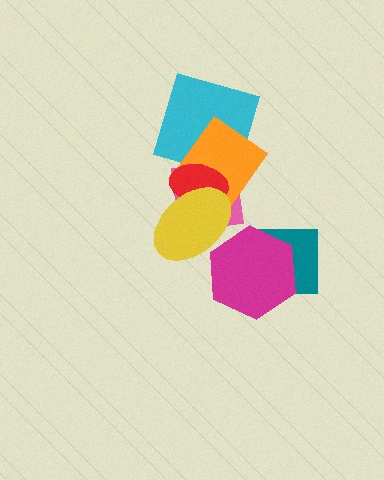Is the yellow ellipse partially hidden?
Yes, it is partially covered by another shape.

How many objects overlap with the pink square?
3 objects overlap with the pink square.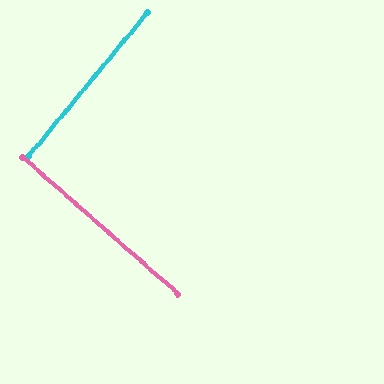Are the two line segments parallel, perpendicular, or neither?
Perpendicular — they meet at approximately 88°.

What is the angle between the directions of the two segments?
Approximately 88 degrees.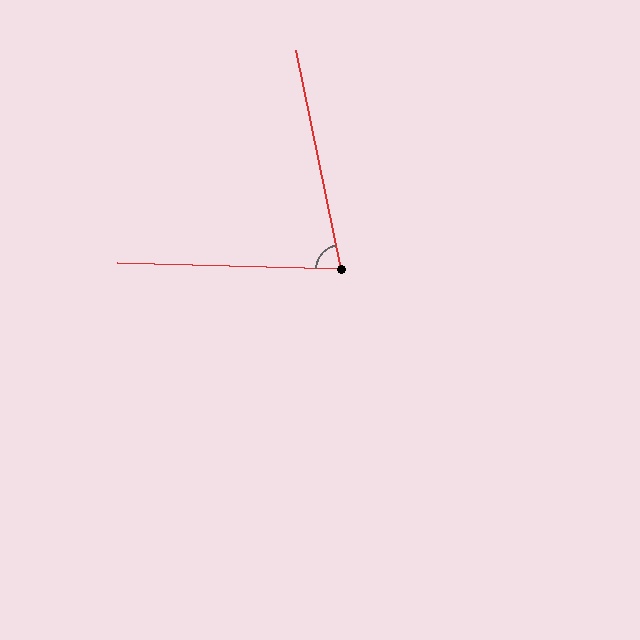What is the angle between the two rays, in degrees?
Approximately 77 degrees.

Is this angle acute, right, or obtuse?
It is acute.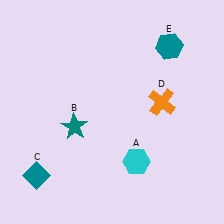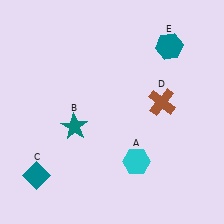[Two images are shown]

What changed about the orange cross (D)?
In Image 1, D is orange. In Image 2, it changed to brown.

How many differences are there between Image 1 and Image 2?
There is 1 difference between the two images.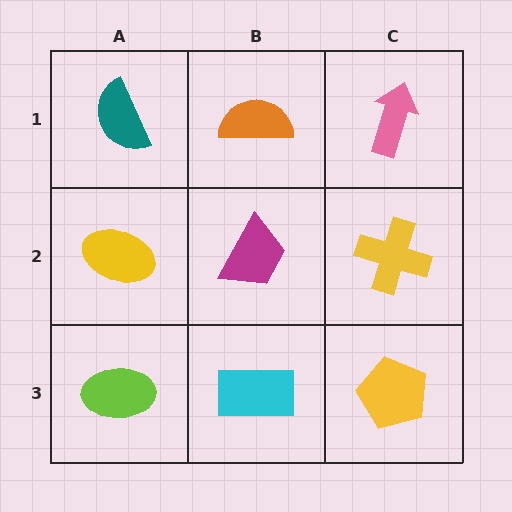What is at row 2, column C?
A yellow cross.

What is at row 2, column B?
A magenta trapezoid.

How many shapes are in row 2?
3 shapes.